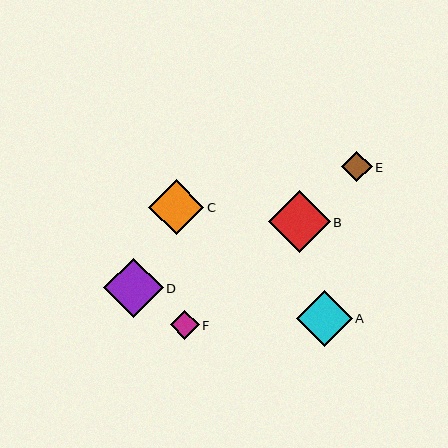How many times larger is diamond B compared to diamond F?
Diamond B is approximately 2.2 times the size of diamond F.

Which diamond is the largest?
Diamond B is the largest with a size of approximately 62 pixels.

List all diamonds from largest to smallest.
From largest to smallest: B, D, A, C, E, F.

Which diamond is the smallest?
Diamond F is the smallest with a size of approximately 28 pixels.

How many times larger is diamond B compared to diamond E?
Diamond B is approximately 2.0 times the size of diamond E.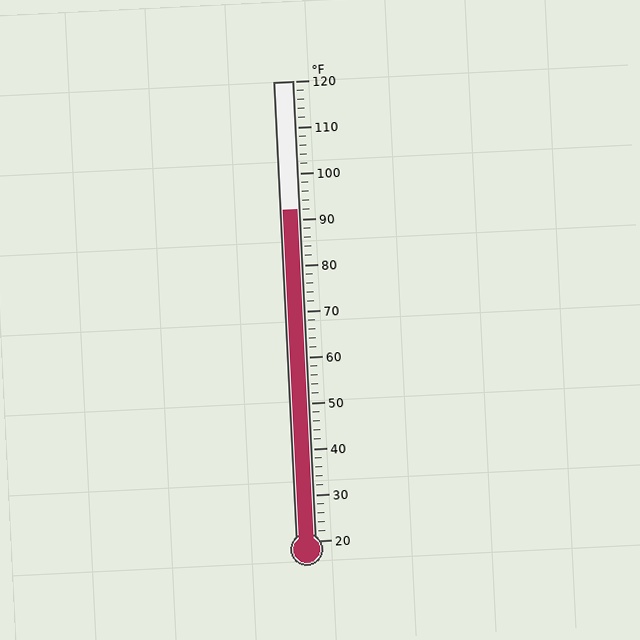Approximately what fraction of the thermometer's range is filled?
The thermometer is filled to approximately 70% of its range.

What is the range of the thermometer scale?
The thermometer scale ranges from 20°F to 120°F.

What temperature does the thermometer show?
The thermometer shows approximately 92°F.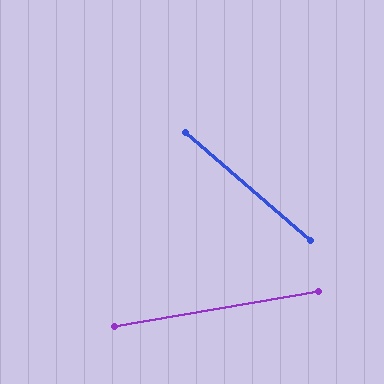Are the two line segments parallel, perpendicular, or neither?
Neither parallel nor perpendicular — they differ by about 51°.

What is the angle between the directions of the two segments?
Approximately 51 degrees.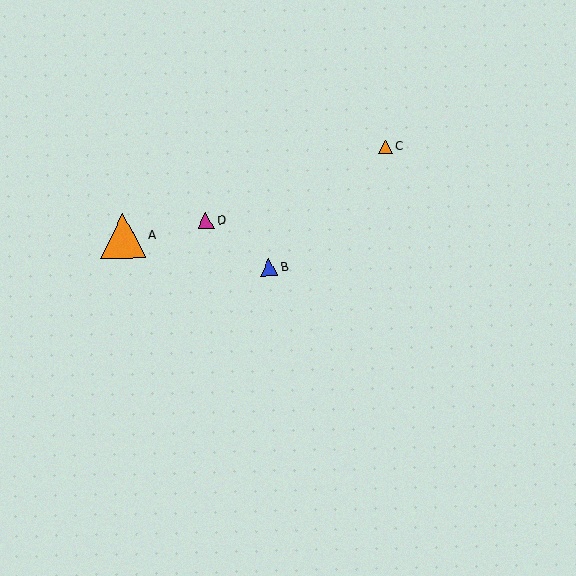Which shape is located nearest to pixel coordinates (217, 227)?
The magenta triangle (labeled D) at (206, 220) is nearest to that location.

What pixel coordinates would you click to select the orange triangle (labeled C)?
Click at (385, 147) to select the orange triangle C.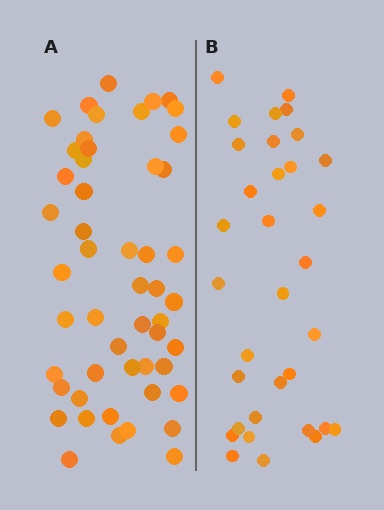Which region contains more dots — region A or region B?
Region A (the left region) has more dots.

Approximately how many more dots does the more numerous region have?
Region A has approximately 20 more dots than region B.